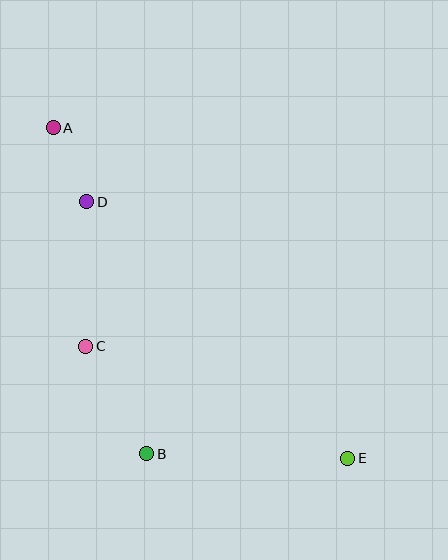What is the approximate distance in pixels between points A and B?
The distance between A and B is approximately 339 pixels.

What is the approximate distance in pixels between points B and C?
The distance between B and C is approximately 123 pixels.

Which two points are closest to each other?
Points A and D are closest to each other.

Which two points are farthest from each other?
Points A and E are farthest from each other.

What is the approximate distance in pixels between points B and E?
The distance between B and E is approximately 201 pixels.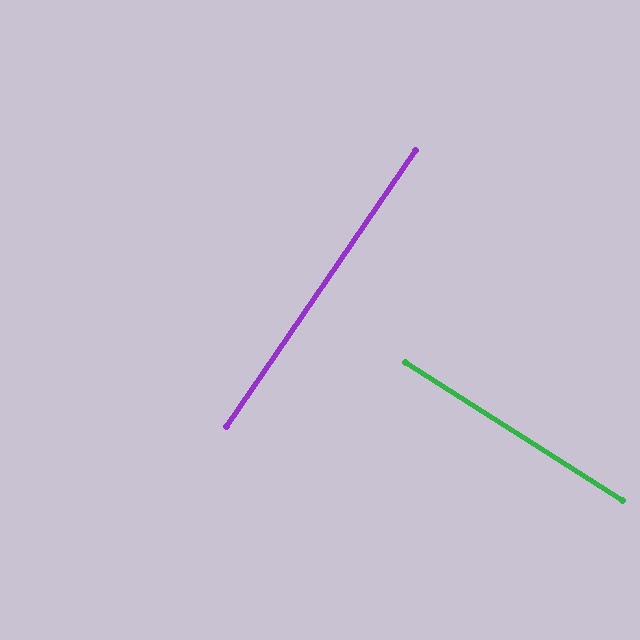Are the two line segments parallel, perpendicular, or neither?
Perpendicular — they meet at approximately 88°.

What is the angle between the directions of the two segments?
Approximately 88 degrees.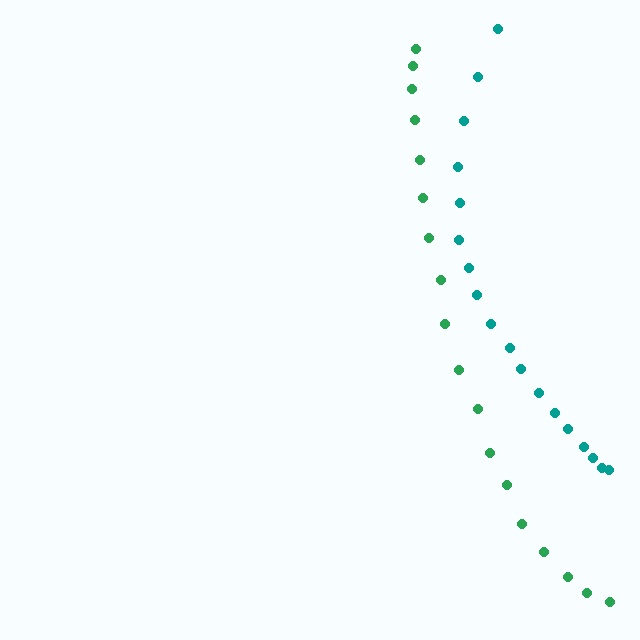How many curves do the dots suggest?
There are 2 distinct paths.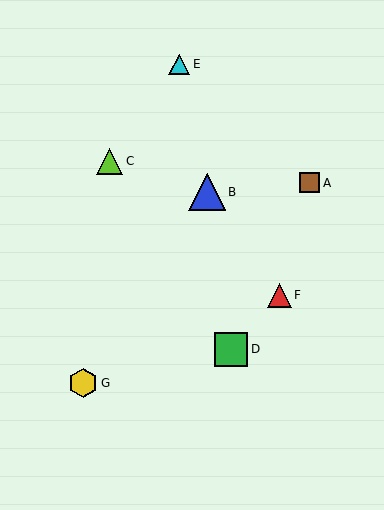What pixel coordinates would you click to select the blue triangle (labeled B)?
Click at (207, 192) to select the blue triangle B.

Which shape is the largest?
The blue triangle (labeled B) is the largest.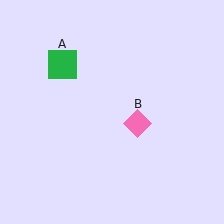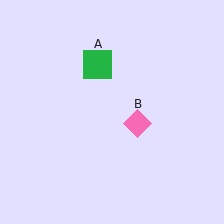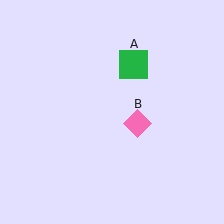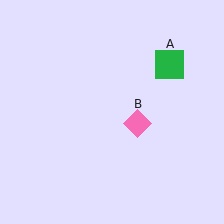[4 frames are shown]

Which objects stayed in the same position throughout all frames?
Pink diamond (object B) remained stationary.